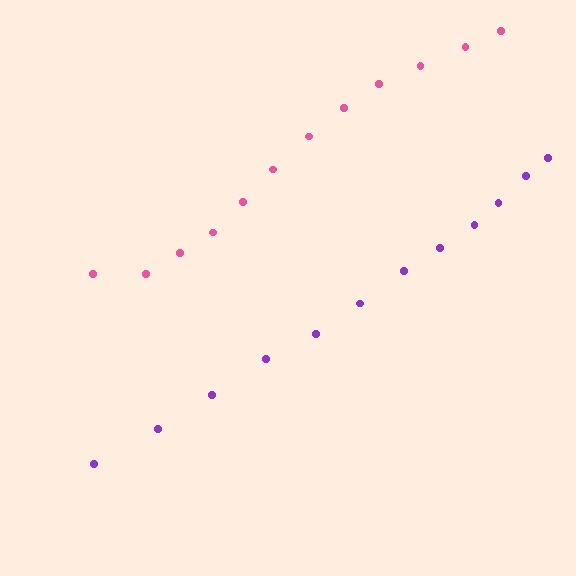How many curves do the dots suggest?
There are 2 distinct paths.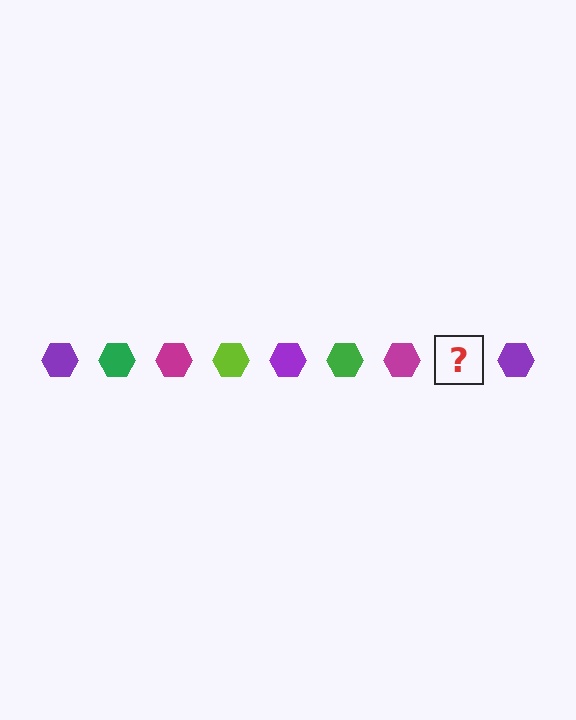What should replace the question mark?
The question mark should be replaced with a lime hexagon.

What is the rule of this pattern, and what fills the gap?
The rule is that the pattern cycles through purple, green, magenta, lime hexagons. The gap should be filled with a lime hexagon.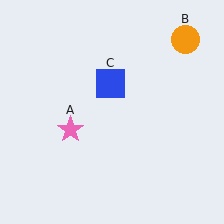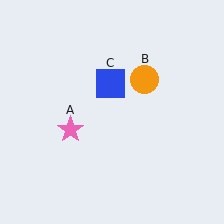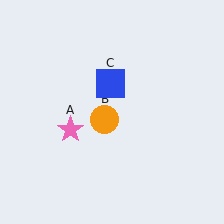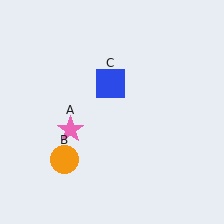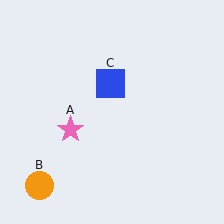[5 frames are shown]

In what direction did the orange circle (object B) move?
The orange circle (object B) moved down and to the left.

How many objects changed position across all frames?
1 object changed position: orange circle (object B).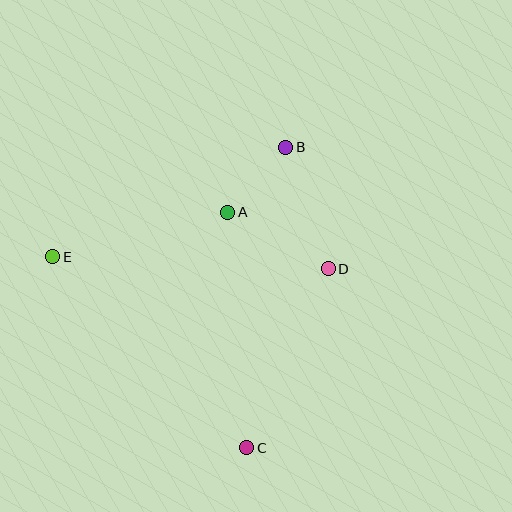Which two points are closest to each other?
Points A and B are closest to each other.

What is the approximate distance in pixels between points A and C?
The distance between A and C is approximately 236 pixels.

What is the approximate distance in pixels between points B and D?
The distance between B and D is approximately 129 pixels.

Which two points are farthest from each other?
Points B and C are farthest from each other.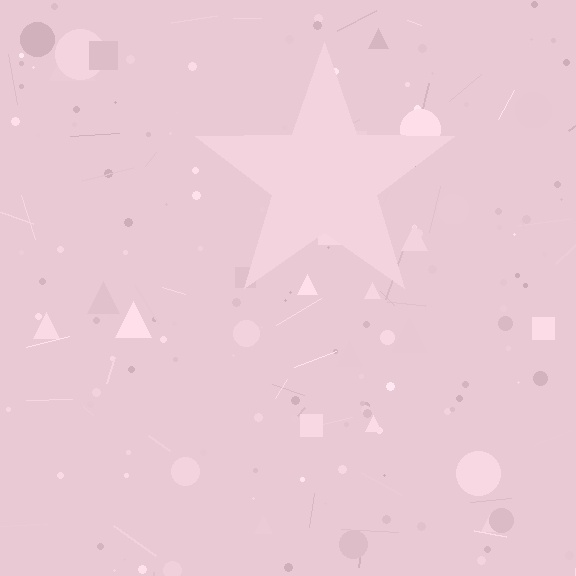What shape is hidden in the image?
A star is hidden in the image.